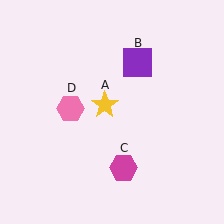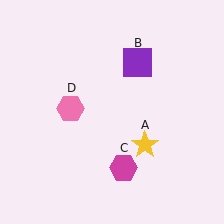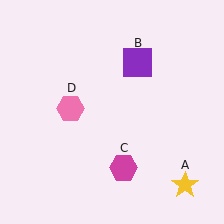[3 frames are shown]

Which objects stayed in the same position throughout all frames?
Purple square (object B) and magenta hexagon (object C) and pink hexagon (object D) remained stationary.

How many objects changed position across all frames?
1 object changed position: yellow star (object A).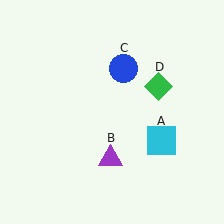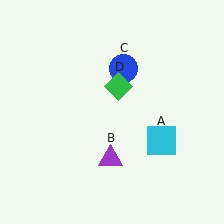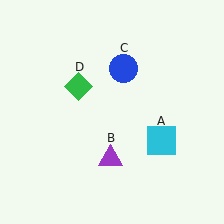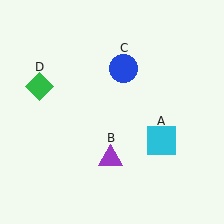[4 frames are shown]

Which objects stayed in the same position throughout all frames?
Cyan square (object A) and purple triangle (object B) and blue circle (object C) remained stationary.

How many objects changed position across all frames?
1 object changed position: green diamond (object D).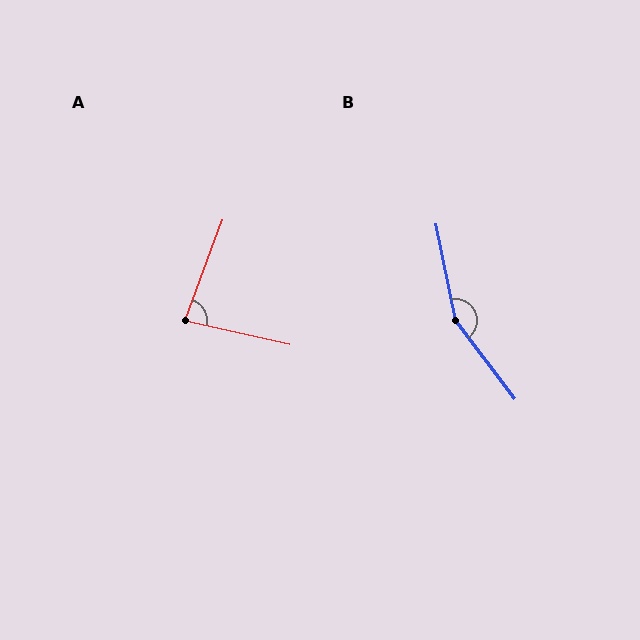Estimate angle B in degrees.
Approximately 154 degrees.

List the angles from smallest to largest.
A (82°), B (154°).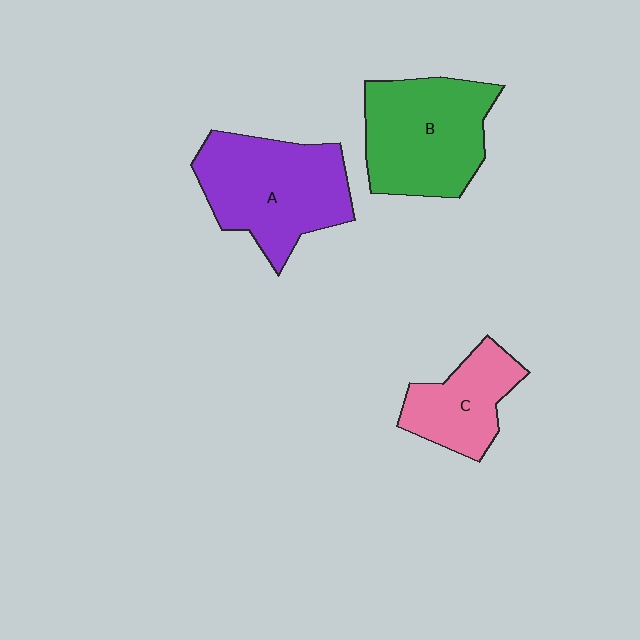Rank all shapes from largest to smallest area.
From largest to smallest: A (purple), B (green), C (pink).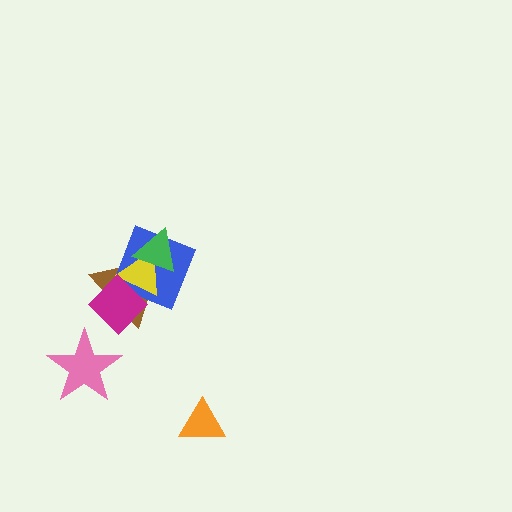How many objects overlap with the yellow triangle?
4 objects overlap with the yellow triangle.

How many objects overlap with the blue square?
4 objects overlap with the blue square.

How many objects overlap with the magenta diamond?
3 objects overlap with the magenta diamond.